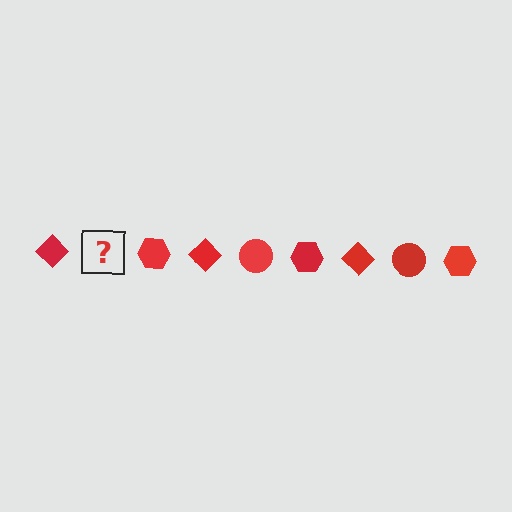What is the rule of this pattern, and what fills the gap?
The rule is that the pattern cycles through diamond, circle, hexagon shapes in red. The gap should be filled with a red circle.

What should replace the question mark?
The question mark should be replaced with a red circle.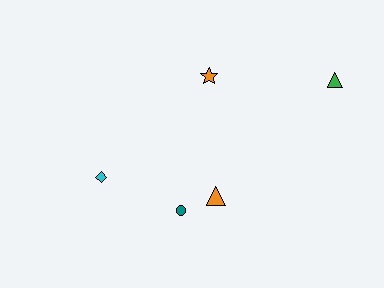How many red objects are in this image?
There are no red objects.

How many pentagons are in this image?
There are no pentagons.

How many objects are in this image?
There are 5 objects.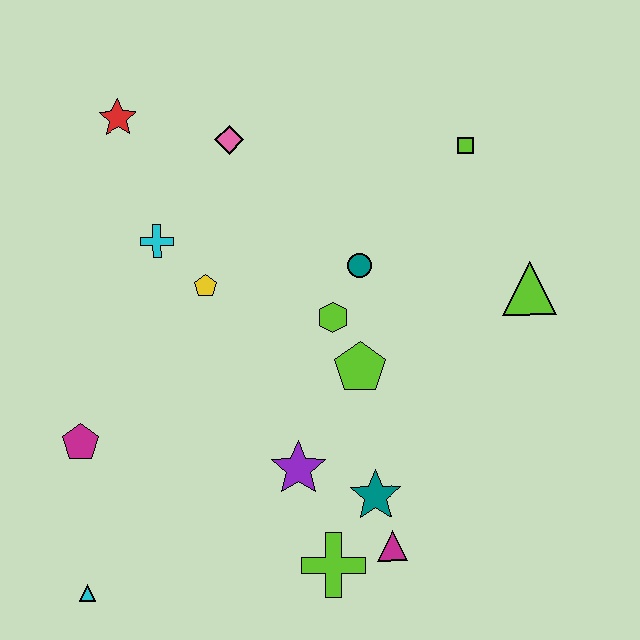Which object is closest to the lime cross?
The magenta triangle is closest to the lime cross.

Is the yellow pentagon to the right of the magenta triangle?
No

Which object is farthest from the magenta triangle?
The red star is farthest from the magenta triangle.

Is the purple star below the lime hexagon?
Yes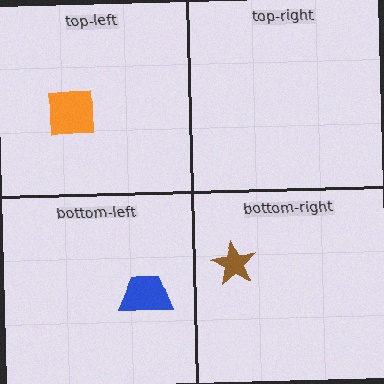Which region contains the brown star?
The bottom-right region.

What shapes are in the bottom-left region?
The blue trapezoid.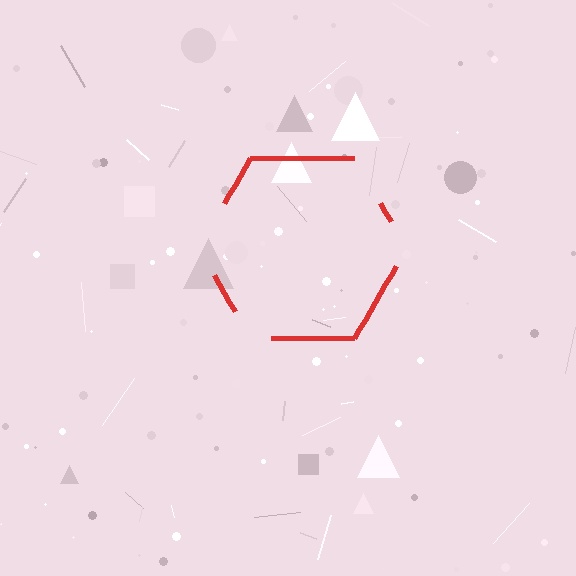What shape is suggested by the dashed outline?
The dashed outline suggests a hexagon.